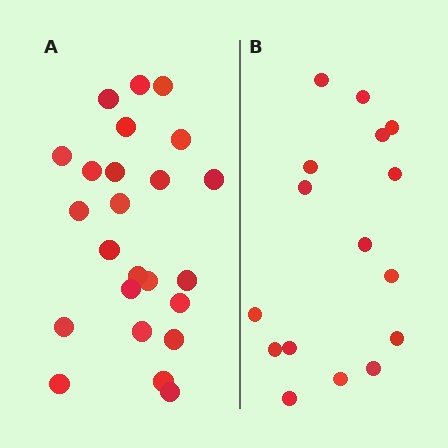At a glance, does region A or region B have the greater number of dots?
Region A (the left region) has more dots.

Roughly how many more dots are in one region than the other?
Region A has roughly 8 or so more dots than region B.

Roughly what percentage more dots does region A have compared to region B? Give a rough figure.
About 50% more.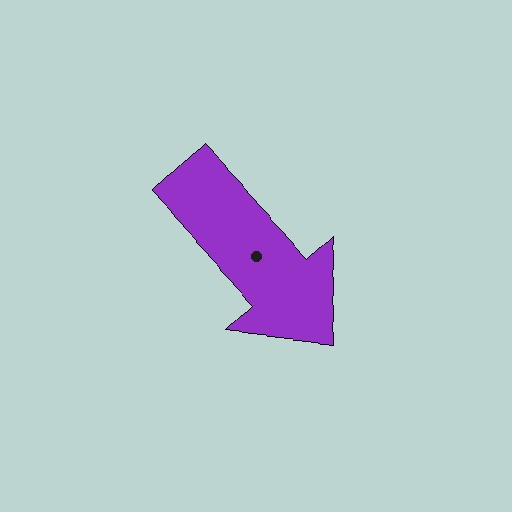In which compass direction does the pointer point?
Southeast.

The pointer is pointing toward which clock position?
Roughly 5 o'clock.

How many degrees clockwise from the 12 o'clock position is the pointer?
Approximately 137 degrees.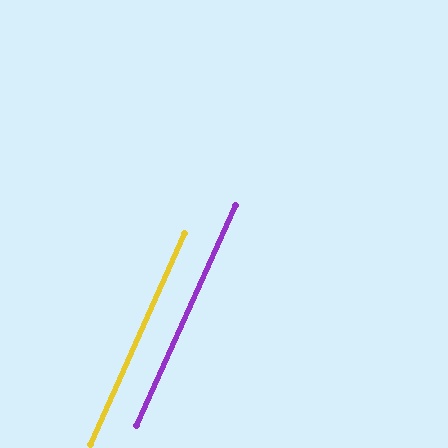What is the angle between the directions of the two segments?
Approximately 0 degrees.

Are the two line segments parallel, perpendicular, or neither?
Parallel — their directions differ by only 0.1°.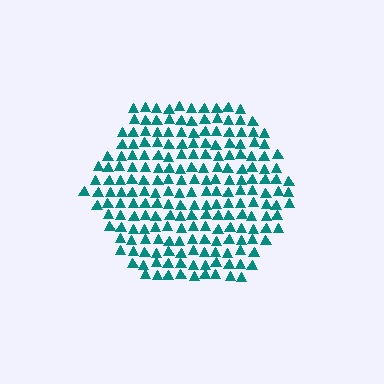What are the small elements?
The small elements are triangles.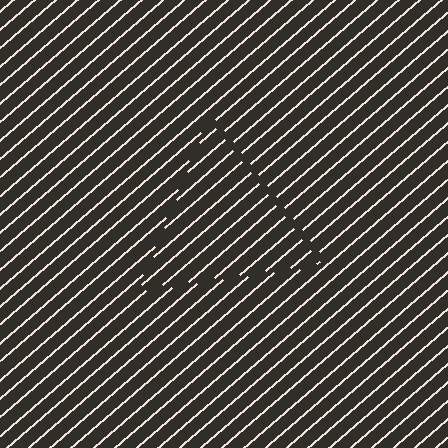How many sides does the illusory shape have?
3 sides — the line-ends trace a triangle.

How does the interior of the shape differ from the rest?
The interior of the shape contains the same grating, shifted by half a period — the contour is defined by the phase discontinuity where line-ends from the inner and outer gratings abut.